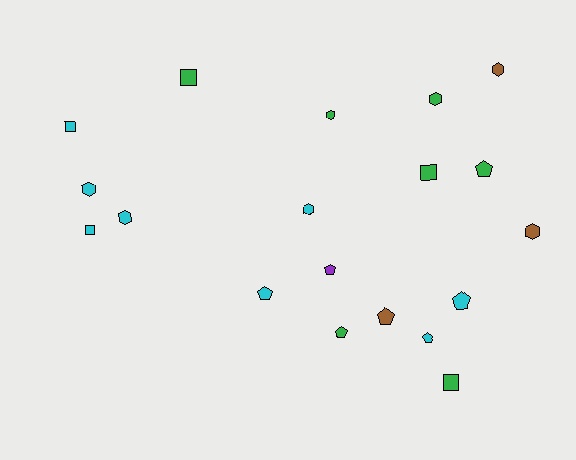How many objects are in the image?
There are 19 objects.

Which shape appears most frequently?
Hexagon, with 7 objects.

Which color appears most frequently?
Cyan, with 8 objects.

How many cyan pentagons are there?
There are 3 cyan pentagons.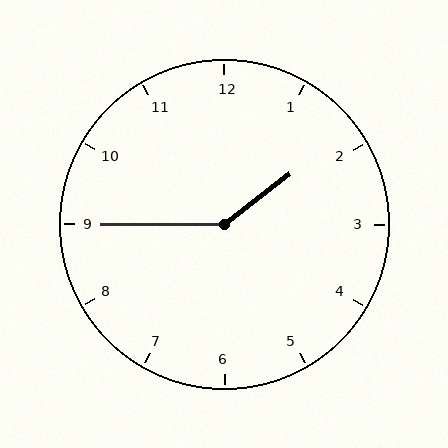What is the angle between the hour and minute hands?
Approximately 142 degrees.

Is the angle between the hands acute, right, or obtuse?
It is obtuse.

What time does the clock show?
1:45.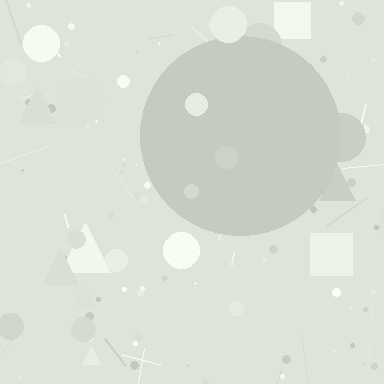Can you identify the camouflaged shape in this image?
The camouflaged shape is a circle.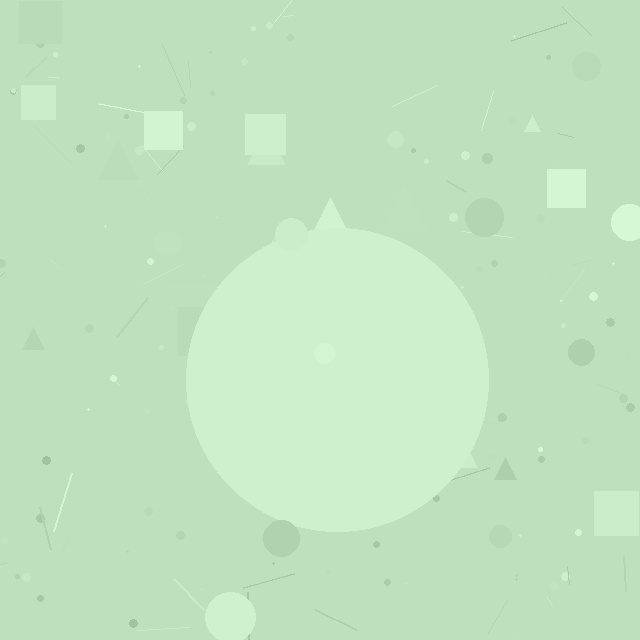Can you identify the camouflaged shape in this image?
The camouflaged shape is a circle.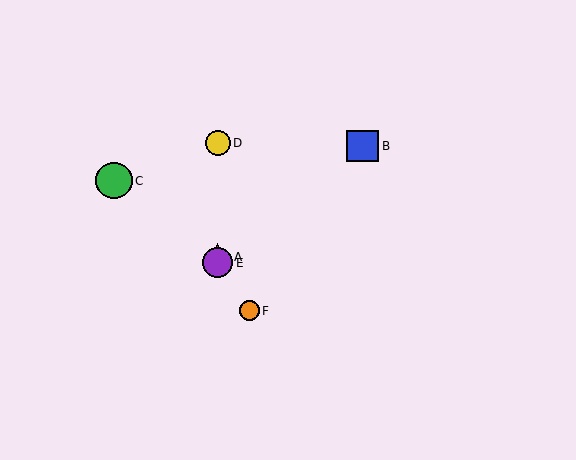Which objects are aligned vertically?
Objects A, D, E are aligned vertically.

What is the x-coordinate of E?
Object E is at x≈218.